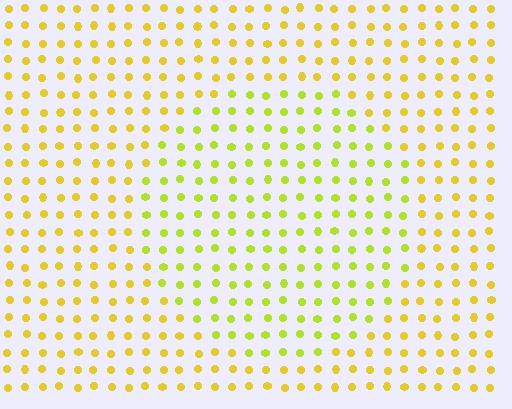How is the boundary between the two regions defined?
The boundary is defined purely by a slight shift in hue (about 24 degrees). Spacing, size, and orientation are identical on both sides.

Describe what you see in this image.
The image is filled with small yellow elements in a uniform arrangement. A circle-shaped region is visible where the elements are tinted to a slightly different hue, forming a subtle color boundary.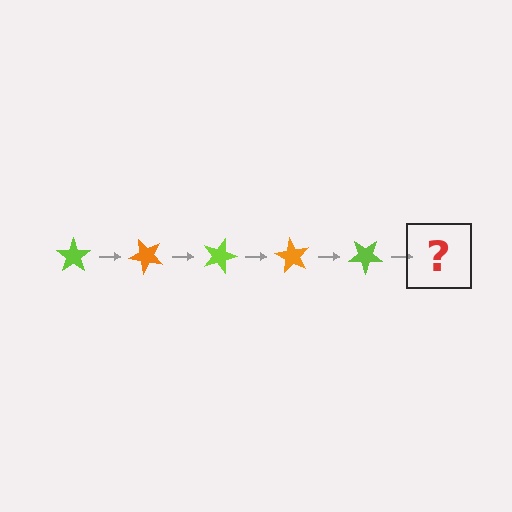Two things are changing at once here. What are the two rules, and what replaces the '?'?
The two rules are that it rotates 45 degrees each step and the color cycles through lime and orange. The '?' should be an orange star, rotated 225 degrees from the start.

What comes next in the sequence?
The next element should be an orange star, rotated 225 degrees from the start.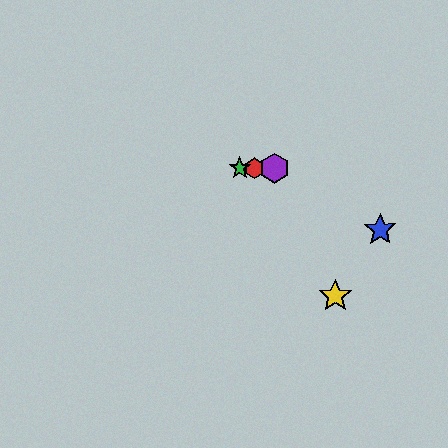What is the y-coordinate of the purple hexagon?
The purple hexagon is at y≈168.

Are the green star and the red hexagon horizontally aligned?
Yes, both are at y≈168.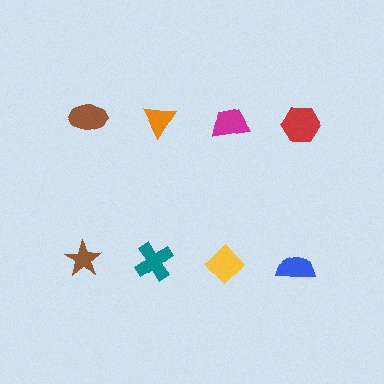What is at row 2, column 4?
A blue semicircle.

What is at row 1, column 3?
A magenta trapezoid.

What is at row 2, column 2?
A teal cross.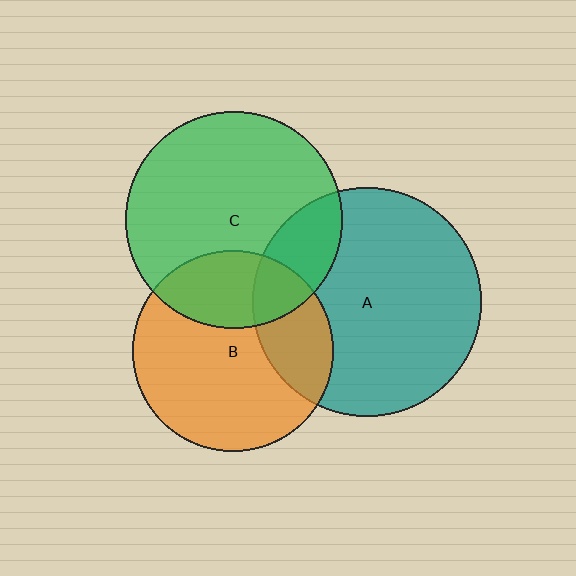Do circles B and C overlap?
Yes.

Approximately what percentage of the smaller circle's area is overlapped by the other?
Approximately 30%.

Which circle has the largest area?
Circle A (teal).